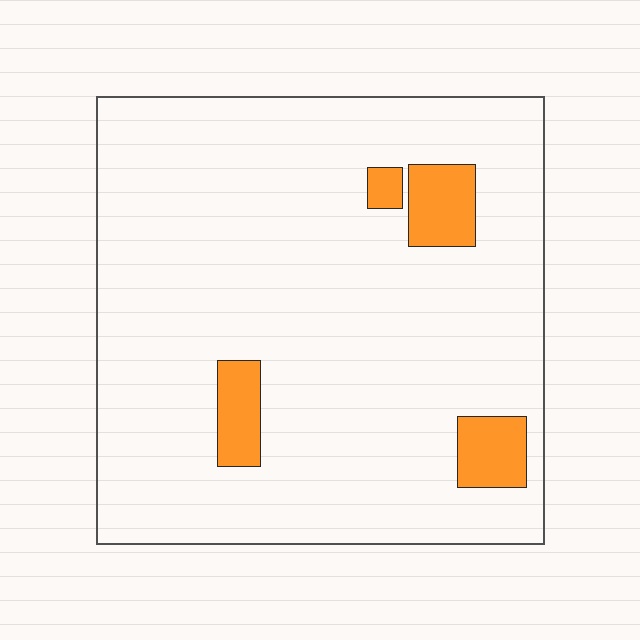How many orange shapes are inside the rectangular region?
4.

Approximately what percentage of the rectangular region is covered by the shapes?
Approximately 10%.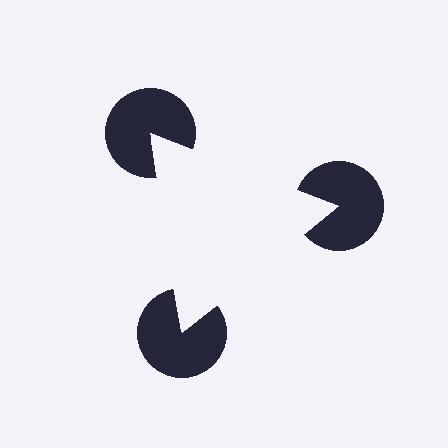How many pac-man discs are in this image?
There are 3 — one at each vertex of the illusory triangle.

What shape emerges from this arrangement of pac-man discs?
An illusory triangle — its edges are inferred from the aligned wedge cuts in the pac-man discs, not physically drawn.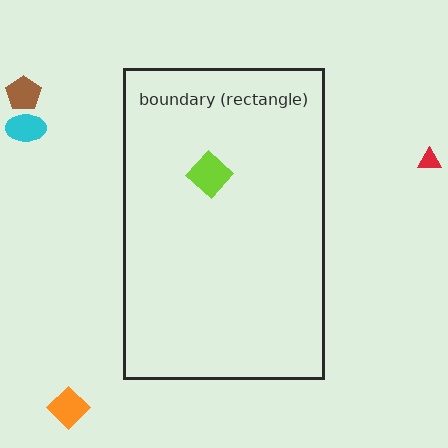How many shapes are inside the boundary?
1 inside, 4 outside.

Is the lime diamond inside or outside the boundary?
Inside.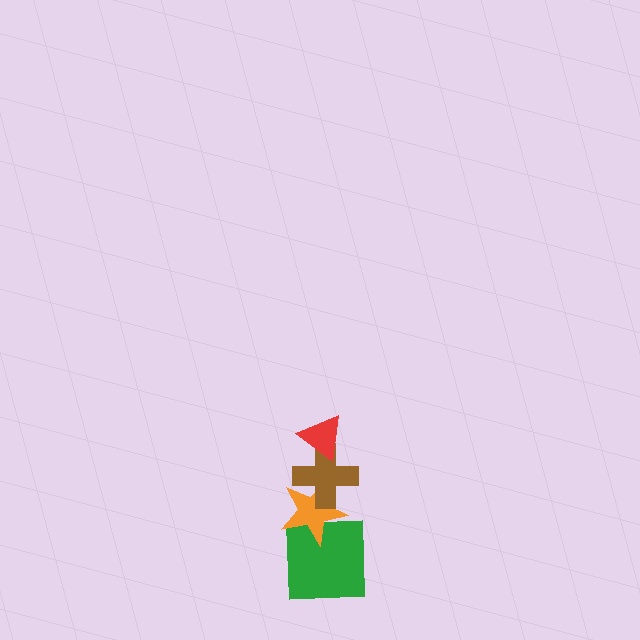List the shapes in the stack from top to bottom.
From top to bottom: the red triangle, the brown cross, the orange star, the green square.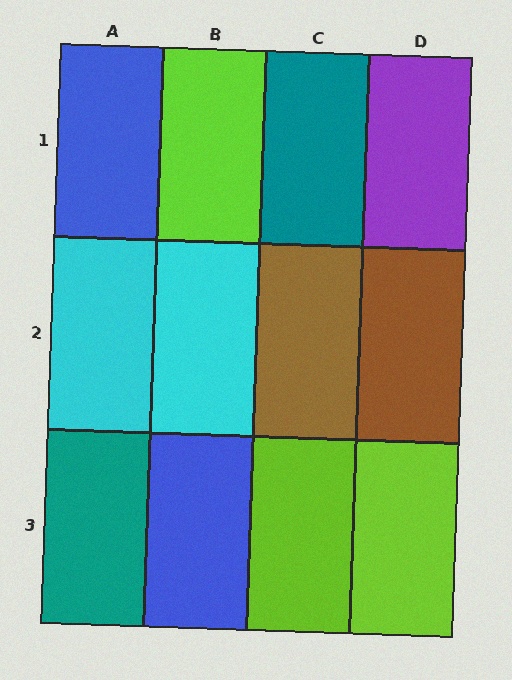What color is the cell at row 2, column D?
Brown.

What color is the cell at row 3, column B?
Blue.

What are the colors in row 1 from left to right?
Blue, lime, teal, purple.